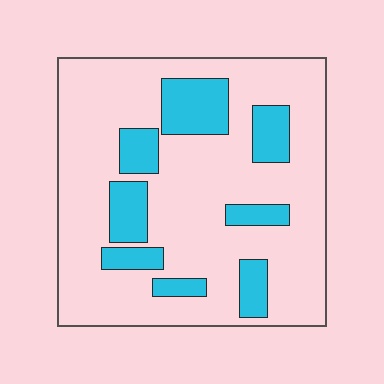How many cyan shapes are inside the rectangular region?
8.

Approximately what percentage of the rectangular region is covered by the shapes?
Approximately 20%.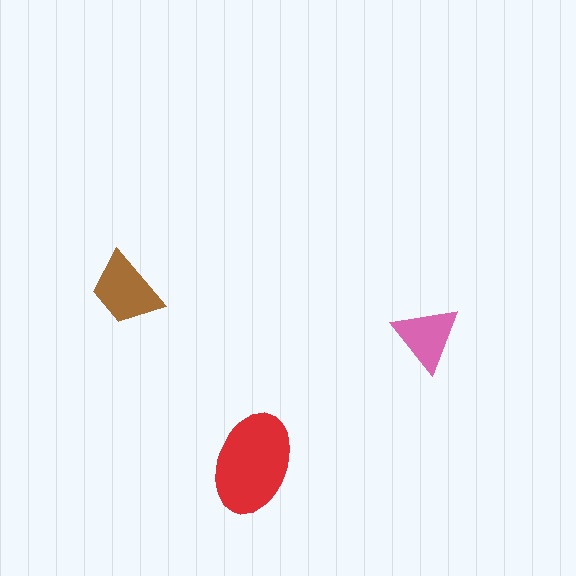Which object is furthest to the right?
The pink triangle is rightmost.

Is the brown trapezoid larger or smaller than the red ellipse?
Smaller.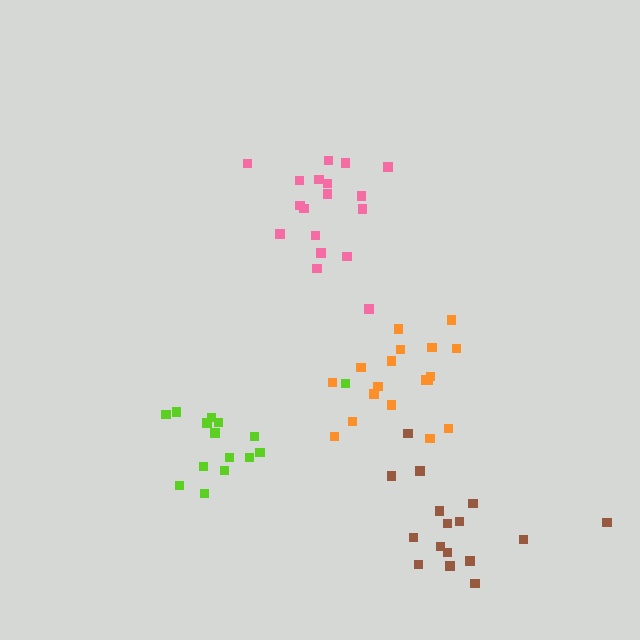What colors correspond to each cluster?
The clusters are colored: orange, brown, lime, pink.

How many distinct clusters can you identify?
There are 4 distinct clusters.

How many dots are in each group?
Group 1: 18 dots, Group 2: 16 dots, Group 3: 15 dots, Group 4: 18 dots (67 total).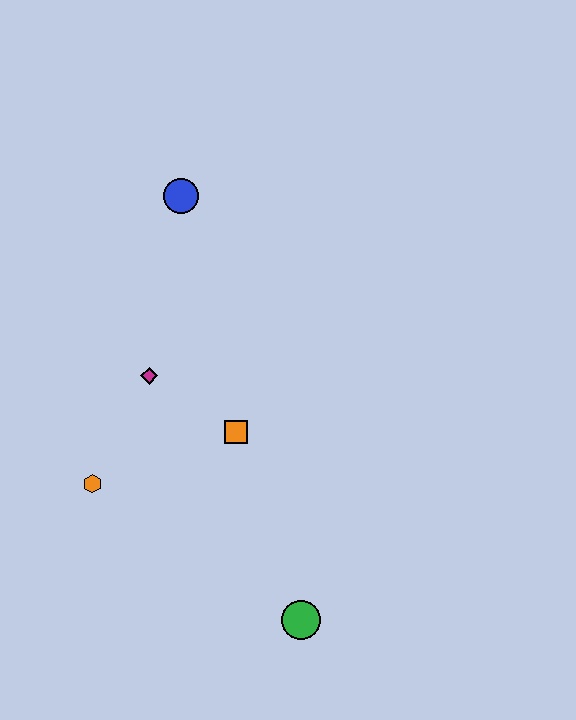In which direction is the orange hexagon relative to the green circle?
The orange hexagon is to the left of the green circle.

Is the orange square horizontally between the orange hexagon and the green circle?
Yes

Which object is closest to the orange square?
The magenta diamond is closest to the orange square.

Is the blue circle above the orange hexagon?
Yes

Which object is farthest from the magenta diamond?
The green circle is farthest from the magenta diamond.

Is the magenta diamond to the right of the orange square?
No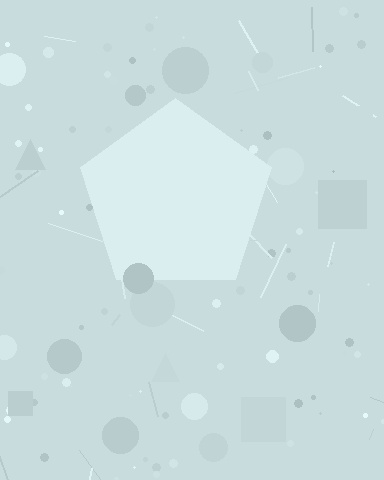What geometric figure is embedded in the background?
A pentagon is embedded in the background.